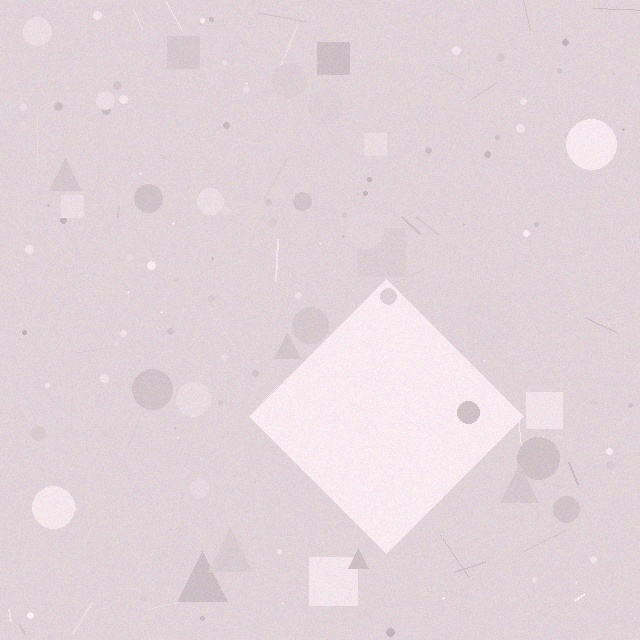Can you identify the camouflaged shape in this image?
The camouflaged shape is a diamond.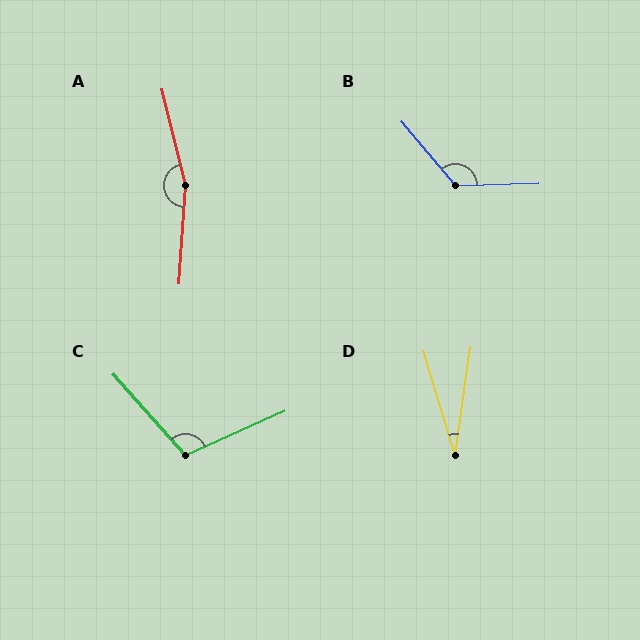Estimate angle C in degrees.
Approximately 108 degrees.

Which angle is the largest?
A, at approximately 162 degrees.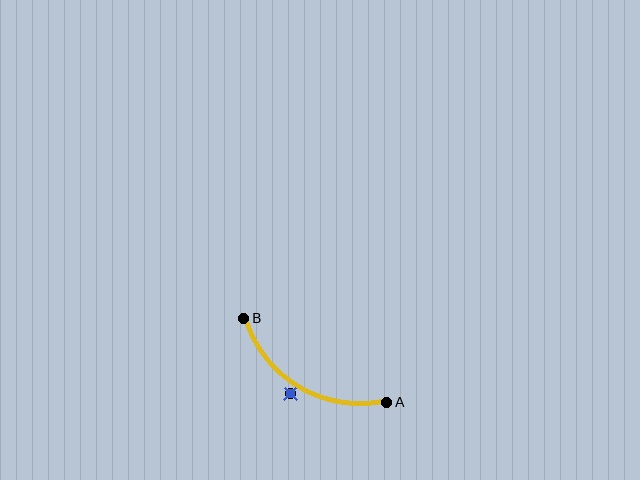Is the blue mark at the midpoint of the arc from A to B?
No — the blue mark does not lie on the arc at all. It sits slightly outside the curve.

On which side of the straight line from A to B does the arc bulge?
The arc bulges below the straight line connecting A and B.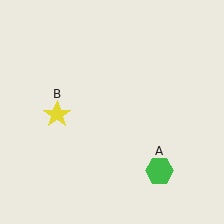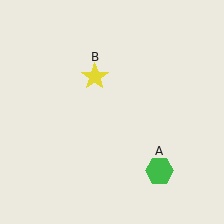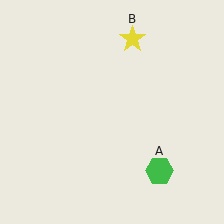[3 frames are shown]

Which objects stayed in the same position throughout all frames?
Green hexagon (object A) remained stationary.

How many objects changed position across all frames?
1 object changed position: yellow star (object B).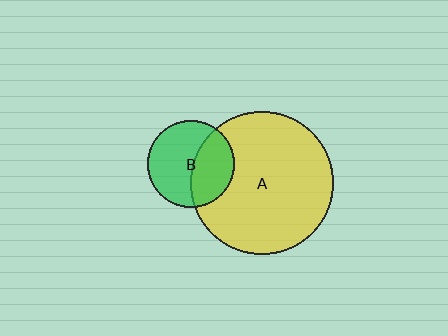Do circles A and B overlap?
Yes.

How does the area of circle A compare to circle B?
Approximately 2.7 times.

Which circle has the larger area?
Circle A (yellow).